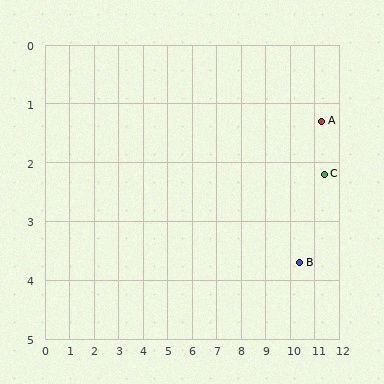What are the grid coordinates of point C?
Point C is at approximately (11.4, 2.2).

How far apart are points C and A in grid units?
Points C and A are about 0.9 grid units apart.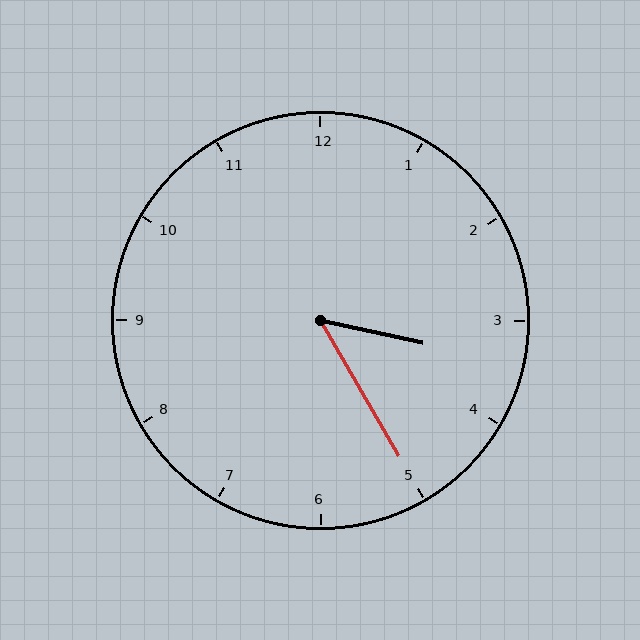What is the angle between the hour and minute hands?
Approximately 48 degrees.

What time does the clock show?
3:25.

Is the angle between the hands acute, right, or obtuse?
It is acute.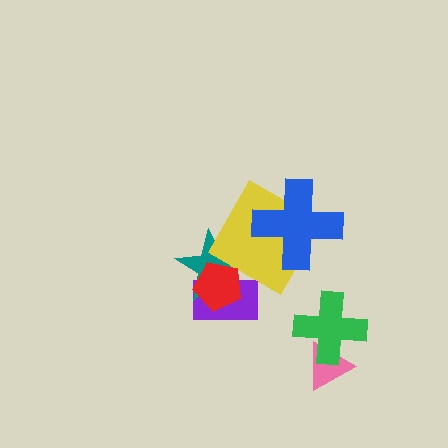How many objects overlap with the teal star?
3 objects overlap with the teal star.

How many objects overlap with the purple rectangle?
2 objects overlap with the purple rectangle.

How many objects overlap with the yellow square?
2 objects overlap with the yellow square.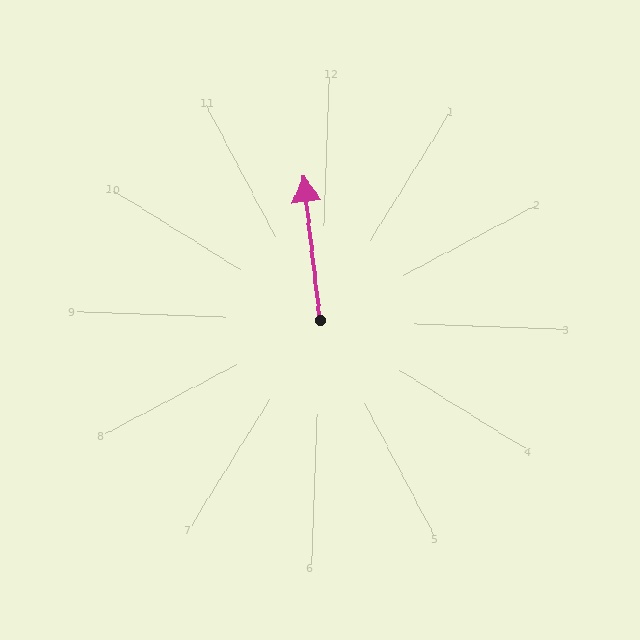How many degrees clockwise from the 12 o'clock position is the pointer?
Approximately 351 degrees.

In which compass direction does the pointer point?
North.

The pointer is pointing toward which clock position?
Roughly 12 o'clock.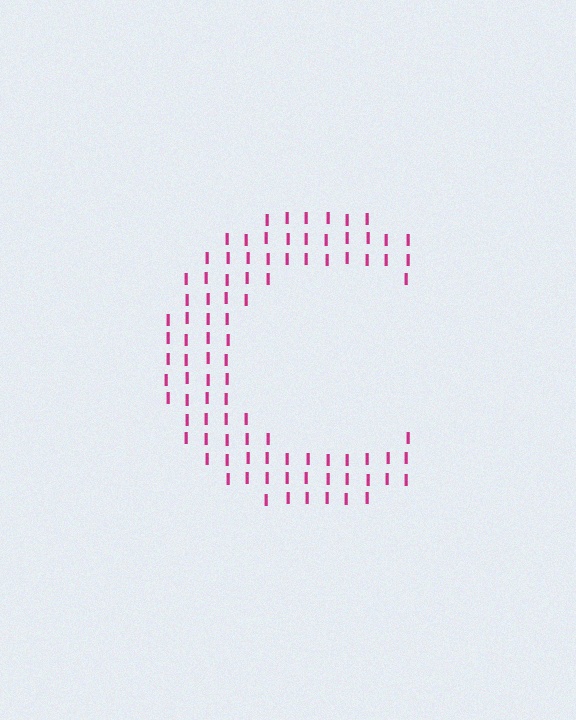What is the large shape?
The large shape is the letter C.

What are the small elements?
The small elements are letter I's.